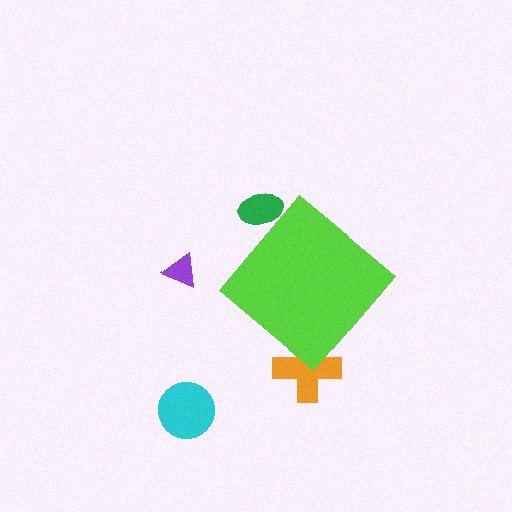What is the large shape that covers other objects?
A lime diamond.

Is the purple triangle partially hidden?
No, the purple triangle is fully visible.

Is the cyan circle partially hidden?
No, the cyan circle is fully visible.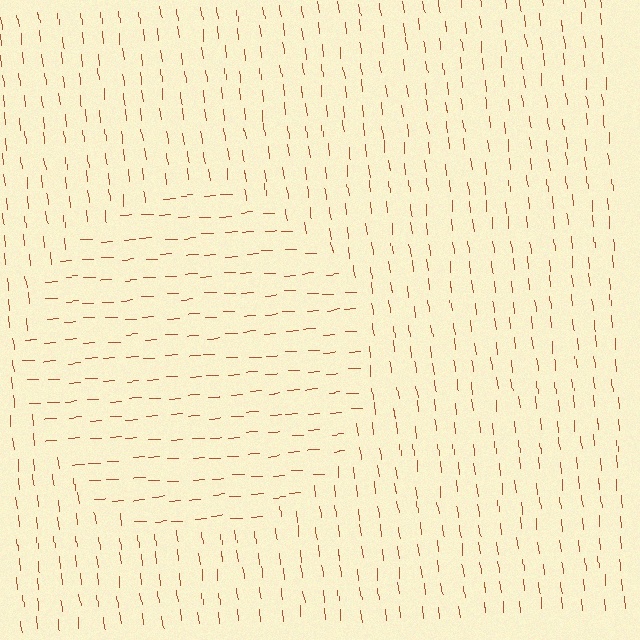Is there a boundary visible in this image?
Yes, there is a texture boundary formed by a change in line orientation.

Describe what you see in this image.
The image is filled with small brown line segments. A circle region in the image has lines oriented differently from the surrounding lines, creating a visible texture boundary.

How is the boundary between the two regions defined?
The boundary is defined purely by a change in line orientation (approximately 87 degrees difference). All lines are the same color and thickness.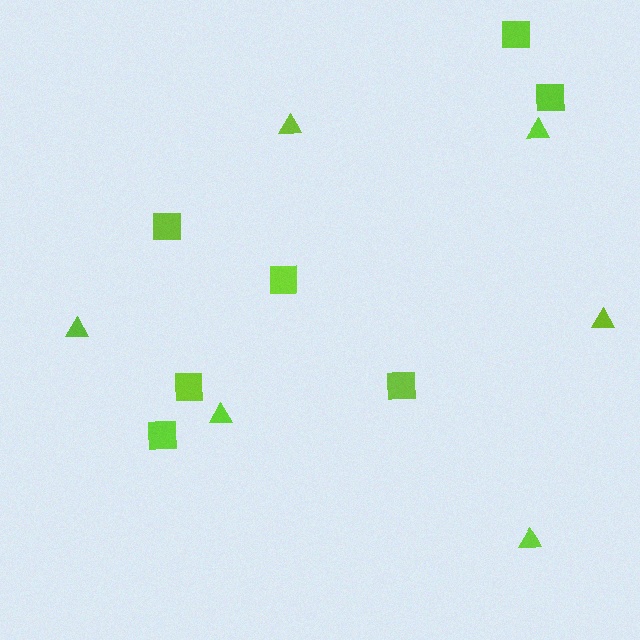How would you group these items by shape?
There are 2 groups: one group of triangles (6) and one group of squares (7).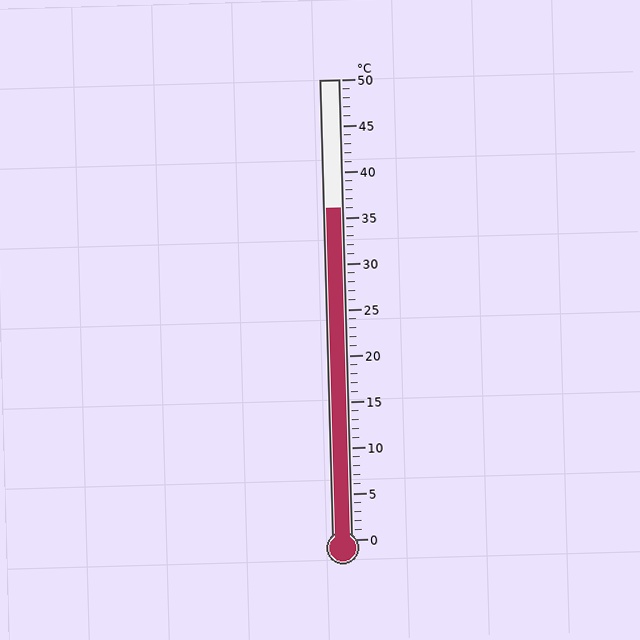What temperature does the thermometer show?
The thermometer shows approximately 36°C.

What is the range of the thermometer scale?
The thermometer scale ranges from 0°C to 50°C.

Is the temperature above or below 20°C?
The temperature is above 20°C.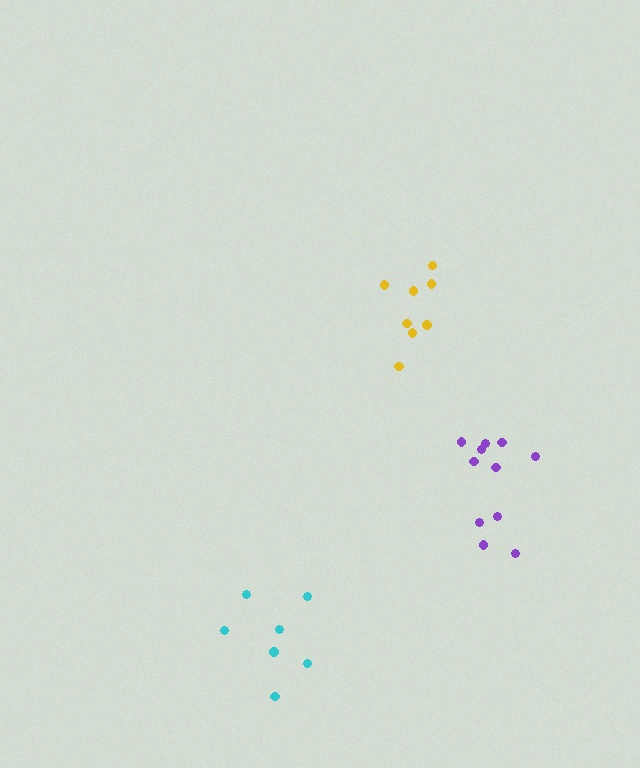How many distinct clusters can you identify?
There are 3 distinct clusters.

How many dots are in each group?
Group 1: 7 dots, Group 2: 8 dots, Group 3: 11 dots (26 total).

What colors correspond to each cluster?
The clusters are colored: cyan, yellow, purple.